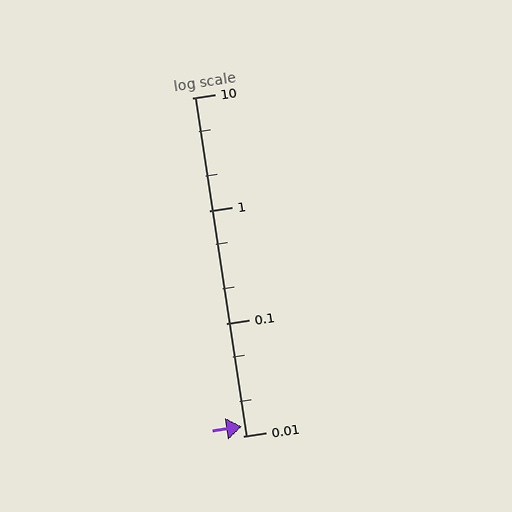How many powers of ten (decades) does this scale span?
The scale spans 3 decades, from 0.01 to 10.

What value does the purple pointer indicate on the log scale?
The pointer indicates approximately 0.012.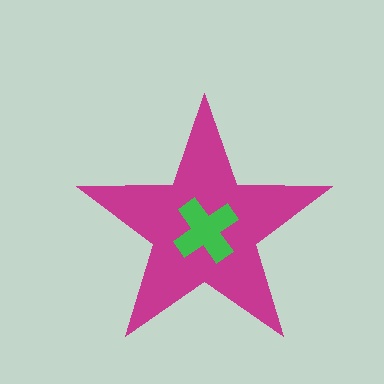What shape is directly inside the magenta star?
The green cross.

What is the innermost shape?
The green cross.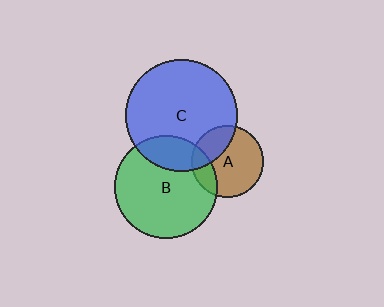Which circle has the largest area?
Circle C (blue).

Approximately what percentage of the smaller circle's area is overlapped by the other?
Approximately 20%.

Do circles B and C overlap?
Yes.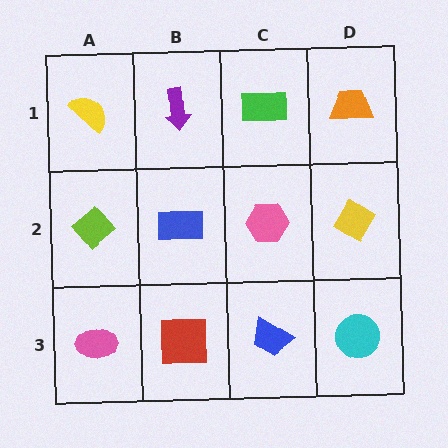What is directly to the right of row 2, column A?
A blue rectangle.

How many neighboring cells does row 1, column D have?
2.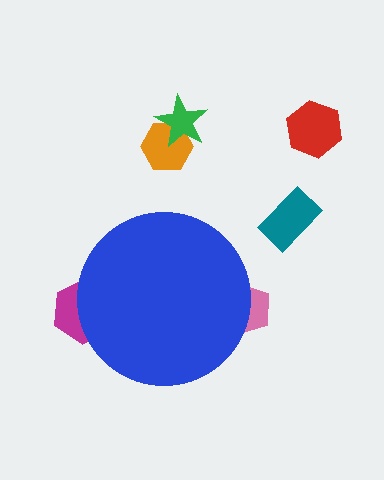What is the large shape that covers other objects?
A blue circle.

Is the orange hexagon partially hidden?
No, the orange hexagon is fully visible.